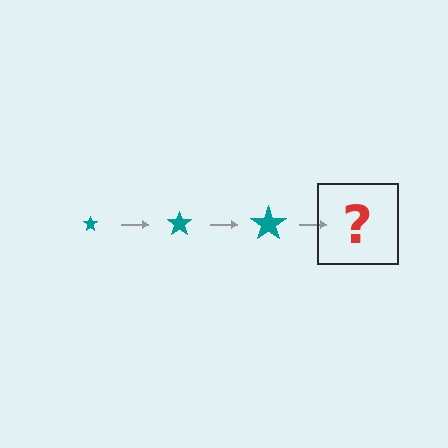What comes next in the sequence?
The next element should be a teal star, larger than the previous one.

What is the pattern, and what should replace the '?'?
The pattern is that the star gets progressively larger each step. The '?' should be a teal star, larger than the previous one.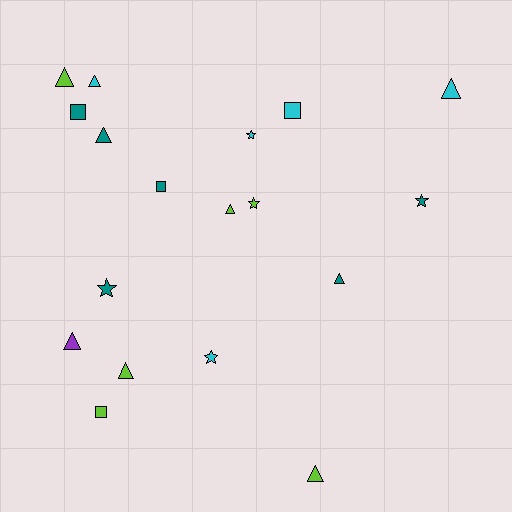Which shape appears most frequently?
Triangle, with 9 objects.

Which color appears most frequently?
Lime, with 6 objects.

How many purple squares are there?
There are no purple squares.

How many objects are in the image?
There are 18 objects.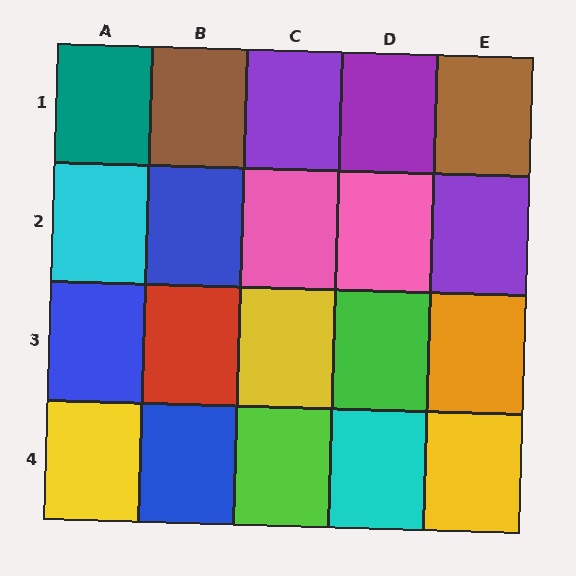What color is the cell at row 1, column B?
Brown.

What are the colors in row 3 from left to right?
Blue, red, yellow, green, orange.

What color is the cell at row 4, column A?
Yellow.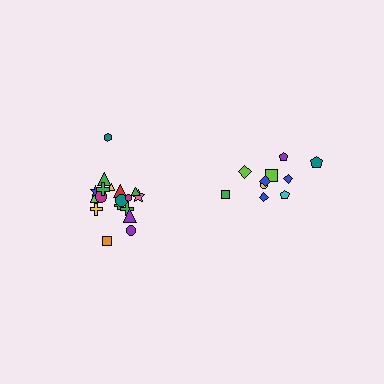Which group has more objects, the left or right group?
The left group.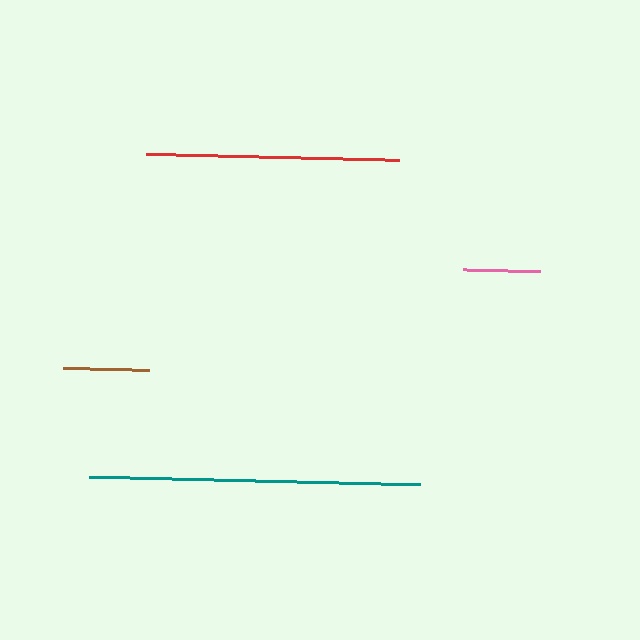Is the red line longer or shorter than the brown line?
The red line is longer than the brown line.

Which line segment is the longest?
The teal line is the longest at approximately 331 pixels.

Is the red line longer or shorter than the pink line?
The red line is longer than the pink line.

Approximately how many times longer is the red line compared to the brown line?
The red line is approximately 3.0 times the length of the brown line.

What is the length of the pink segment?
The pink segment is approximately 77 pixels long.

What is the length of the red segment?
The red segment is approximately 253 pixels long.